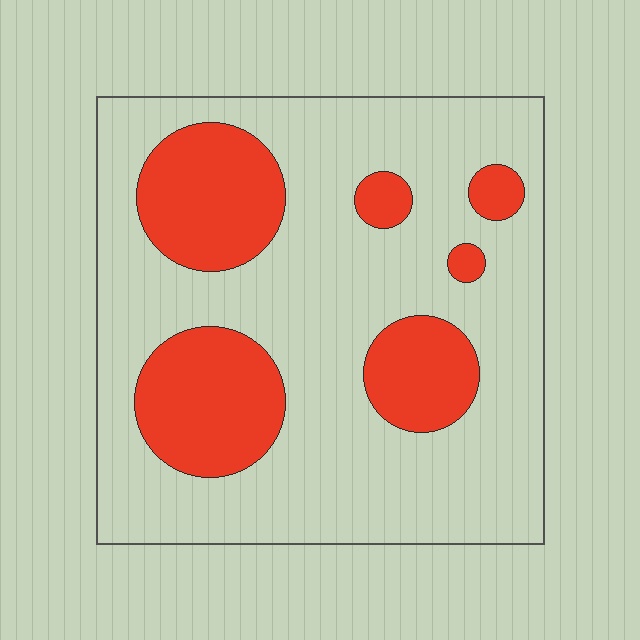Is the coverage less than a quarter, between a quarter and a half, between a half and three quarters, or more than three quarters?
Between a quarter and a half.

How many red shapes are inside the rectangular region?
6.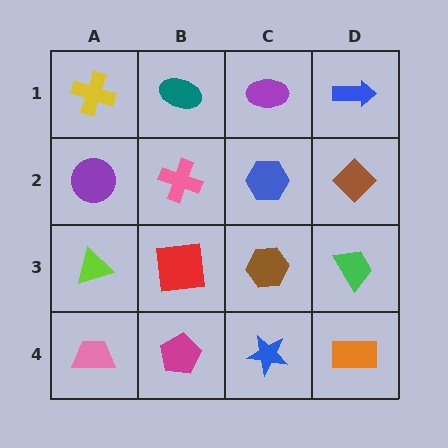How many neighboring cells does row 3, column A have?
3.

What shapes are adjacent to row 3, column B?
A pink cross (row 2, column B), a magenta pentagon (row 4, column B), a lime triangle (row 3, column A), a brown hexagon (row 3, column C).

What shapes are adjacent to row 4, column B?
A red square (row 3, column B), a pink trapezoid (row 4, column A), a blue star (row 4, column C).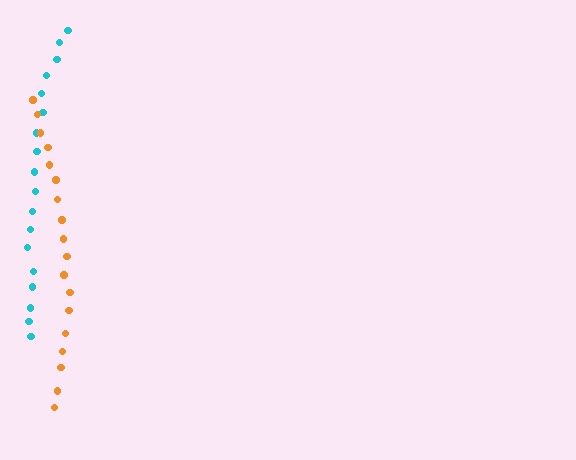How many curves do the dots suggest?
There are 2 distinct paths.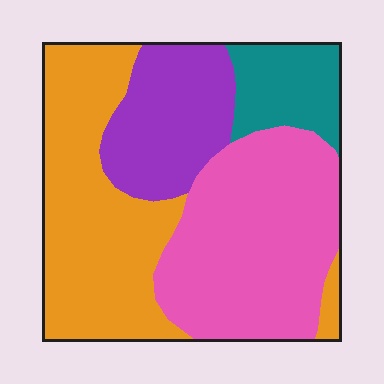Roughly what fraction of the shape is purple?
Purple takes up about one sixth (1/6) of the shape.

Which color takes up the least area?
Teal, at roughly 10%.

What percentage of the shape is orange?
Orange covers roughly 35% of the shape.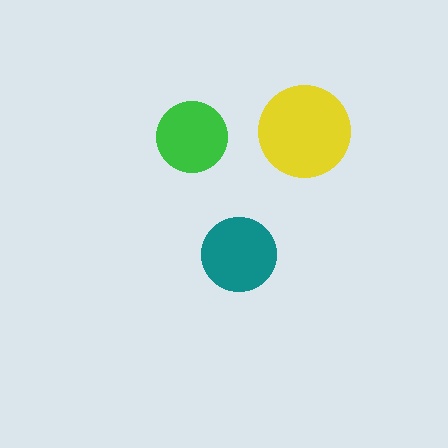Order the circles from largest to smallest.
the yellow one, the teal one, the green one.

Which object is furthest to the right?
The yellow circle is rightmost.